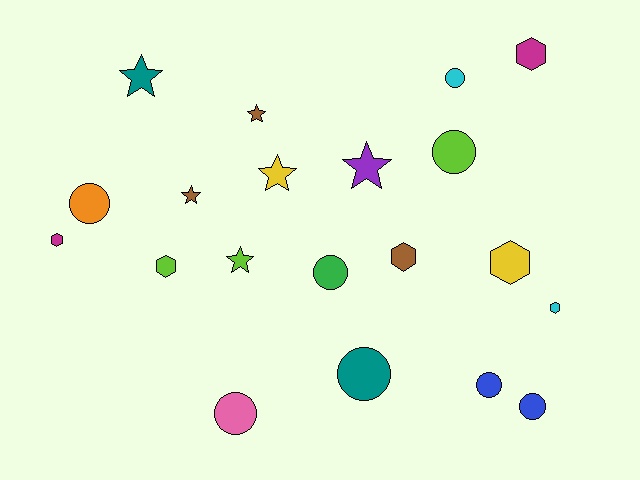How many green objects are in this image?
There is 1 green object.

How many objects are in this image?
There are 20 objects.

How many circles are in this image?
There are 8 circles.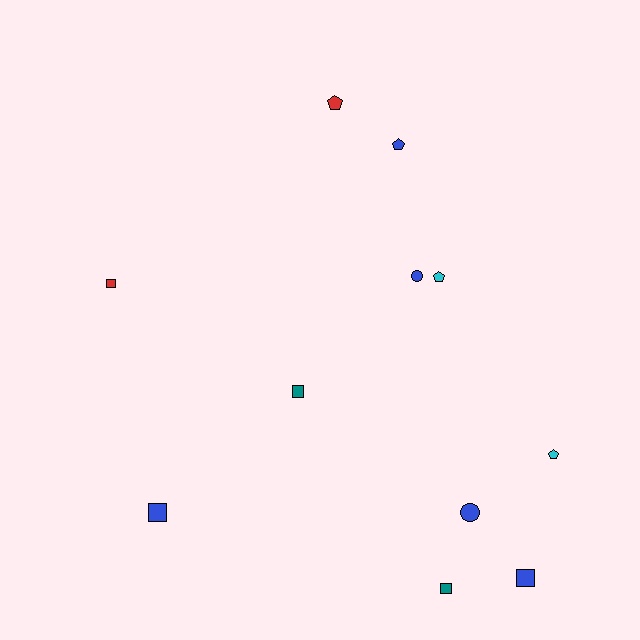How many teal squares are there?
There are 2 teal squares.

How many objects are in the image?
There are 11 objects.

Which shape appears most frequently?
Square, with 5 objects.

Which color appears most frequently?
Blue, with 5 objects.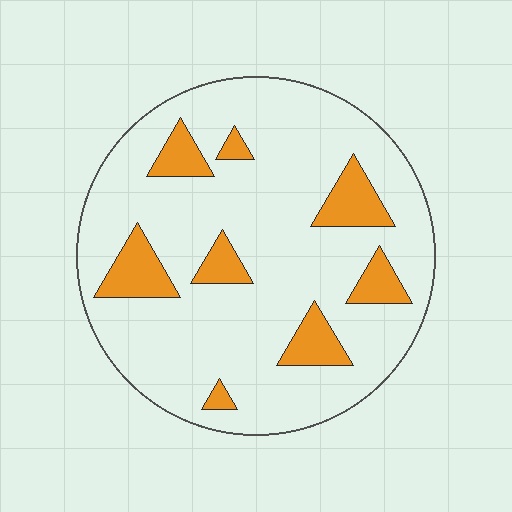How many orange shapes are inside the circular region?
8.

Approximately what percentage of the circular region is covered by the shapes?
Approximately 15%.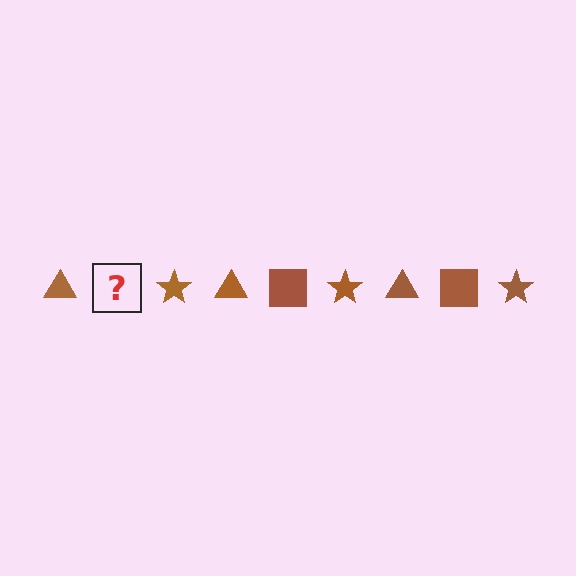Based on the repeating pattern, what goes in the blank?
The blank should be a brown square.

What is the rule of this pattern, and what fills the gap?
The rule is that the pattern cycles through triangle, square, star shapes in brown. The gap should be filled with a brown square.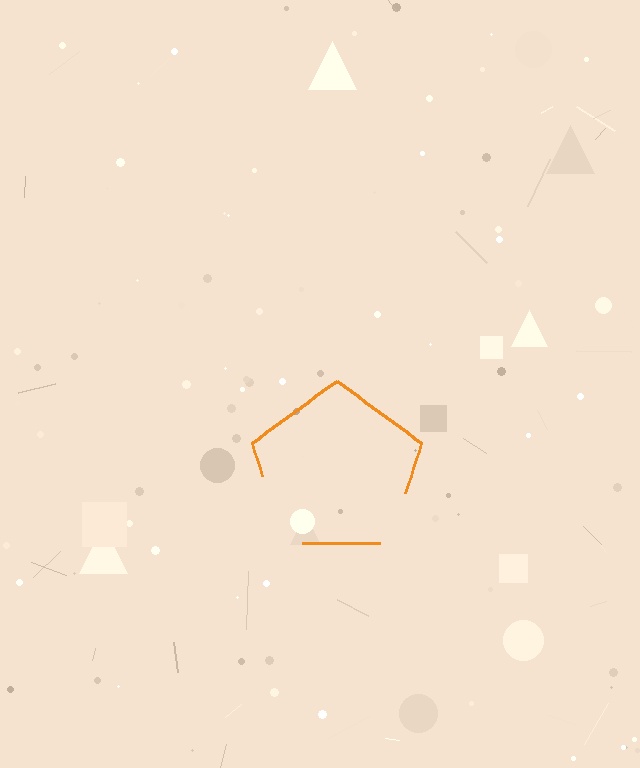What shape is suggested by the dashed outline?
The dashed outline suggests a pentagon.